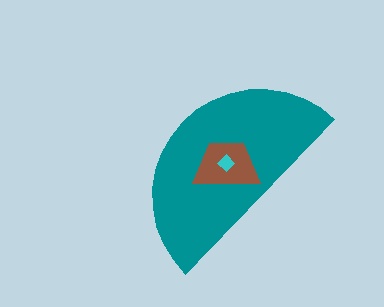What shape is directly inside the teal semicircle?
The brown trapezoid.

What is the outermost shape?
The teal semicircle.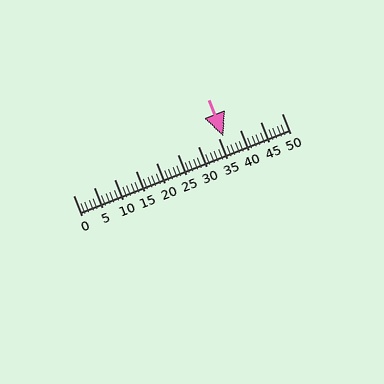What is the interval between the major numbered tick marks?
The major tick marks are spaced 5 units apart.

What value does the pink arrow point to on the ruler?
The pink arrow points to approximately 36.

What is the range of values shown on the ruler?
The ruler shows values from 0 to 50.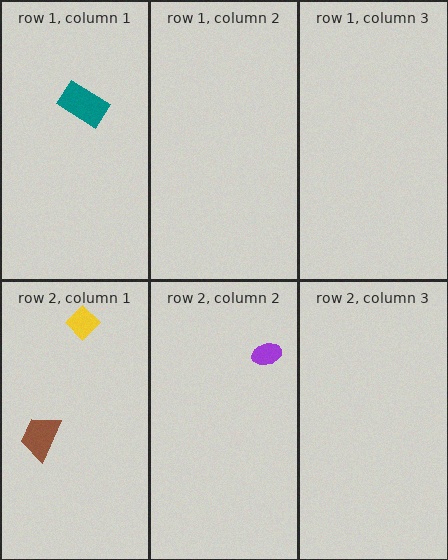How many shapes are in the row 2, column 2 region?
1.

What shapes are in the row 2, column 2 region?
The purple ellipse.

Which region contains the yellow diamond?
The row 2, column 1 region.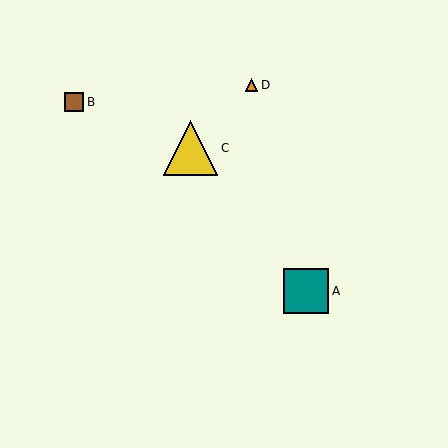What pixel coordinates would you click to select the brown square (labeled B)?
Click at (74, 102) to select the brown square B.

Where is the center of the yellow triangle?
The center of the yellow triangle is at (191, 148).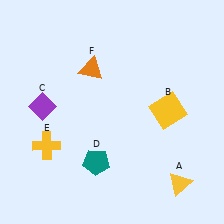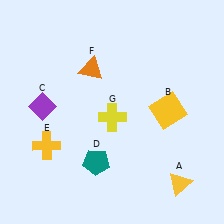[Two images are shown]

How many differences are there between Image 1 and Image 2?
There is 1 difference between the two images.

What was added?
A yellow cross (G) was added in Image 2.